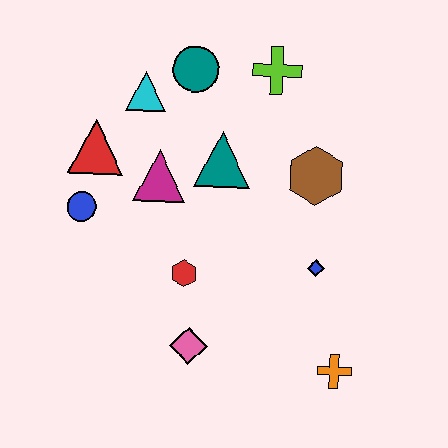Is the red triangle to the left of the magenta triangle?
Yes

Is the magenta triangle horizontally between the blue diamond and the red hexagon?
No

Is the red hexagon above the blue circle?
No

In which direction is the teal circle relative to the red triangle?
The teal circle is to the right of the red triangle.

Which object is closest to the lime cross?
The teal circle is closest to the lime cross.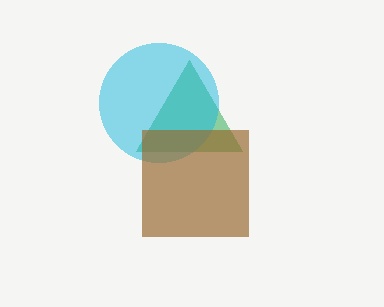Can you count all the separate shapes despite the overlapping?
Yes, there are 3 separate shapes.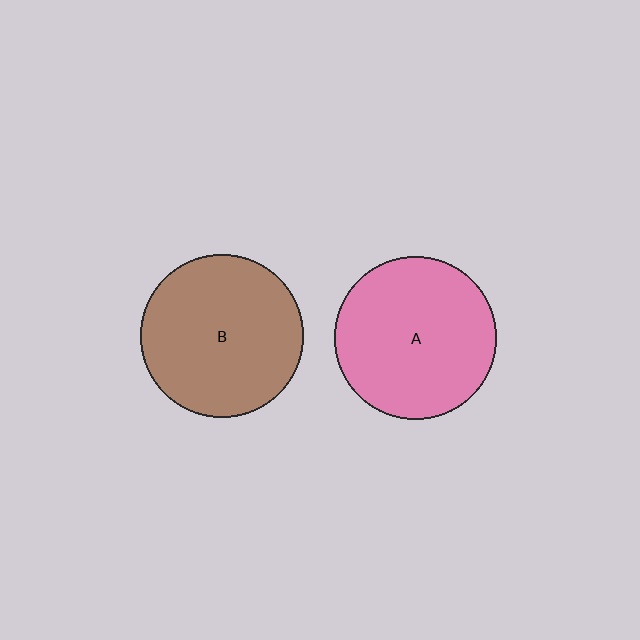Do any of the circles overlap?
No, none of the circles overlap.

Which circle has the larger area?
Circle B (brown).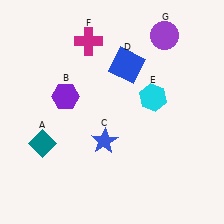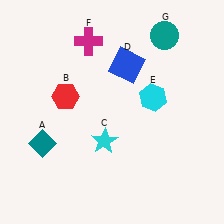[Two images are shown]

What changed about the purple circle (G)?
In Image 1, G is purple. In Image 2, it changed to teal.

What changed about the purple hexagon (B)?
In Image 1, B is purple. In Image 2, it changed to red.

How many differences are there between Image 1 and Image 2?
There are 3 differences between the two images.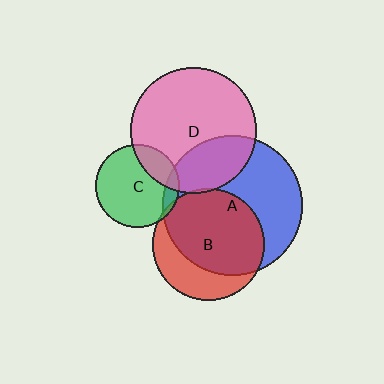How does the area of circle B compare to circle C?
Approximately 1.8 times.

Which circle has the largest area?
Circle A (blue).